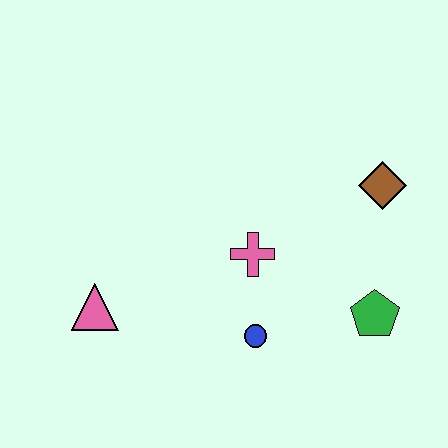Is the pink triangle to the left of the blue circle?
Yes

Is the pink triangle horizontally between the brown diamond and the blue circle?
No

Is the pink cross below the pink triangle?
No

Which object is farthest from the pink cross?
The pink triangle is farthest from the pink cross.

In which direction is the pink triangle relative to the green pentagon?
The pink triangle is to the left of the green pentagon.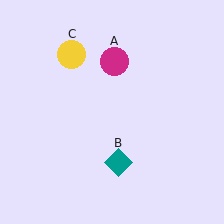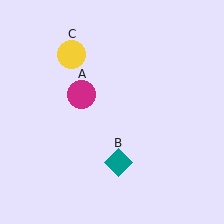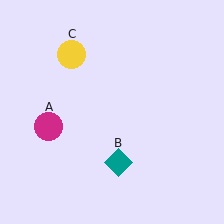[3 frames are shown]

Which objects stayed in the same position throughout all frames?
Teal diamond (object B) and yellow circle (object C) remained stationary.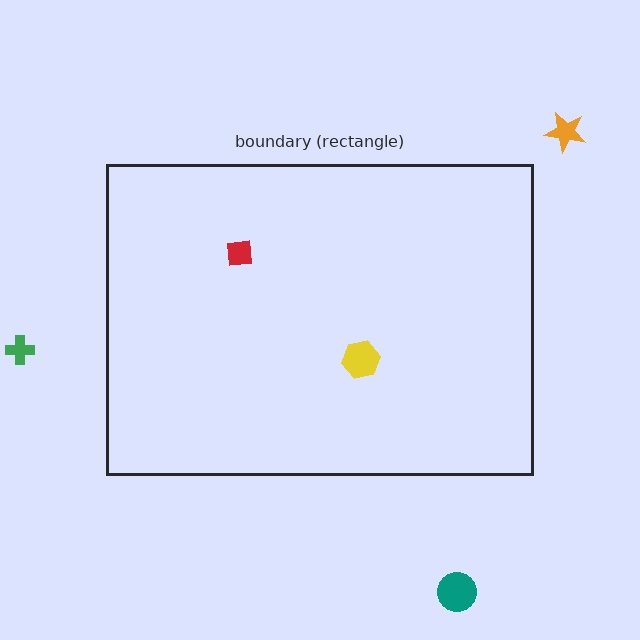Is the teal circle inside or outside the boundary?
Outside.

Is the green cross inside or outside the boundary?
Outside.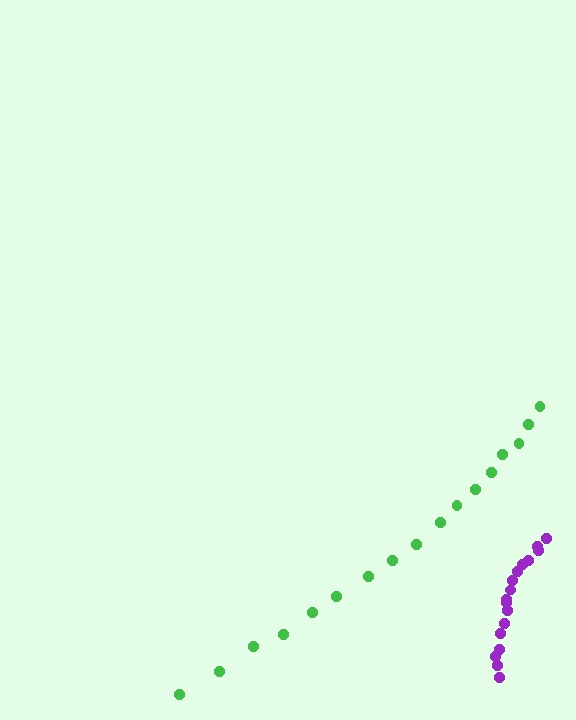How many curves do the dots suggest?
There are 2 distinct paths.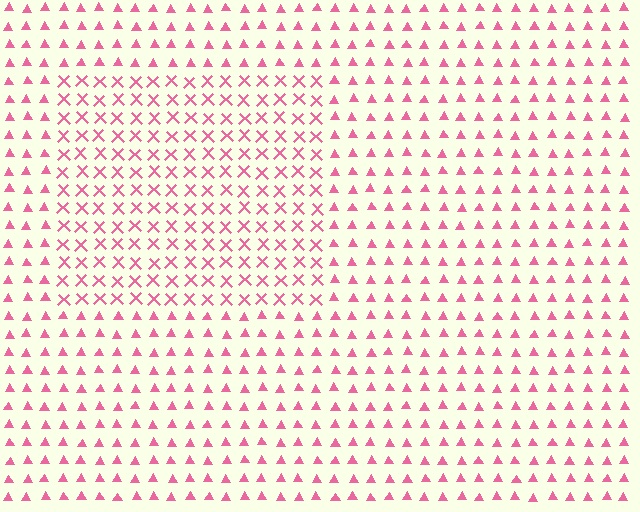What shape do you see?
I see a rectangle.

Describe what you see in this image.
The image is filled with small pink elements arranged in a uniform grid. A rectangle-shaped region contains X marks, while the surrounding area contains triangles. The boundary is defined purely by the change in element shape.